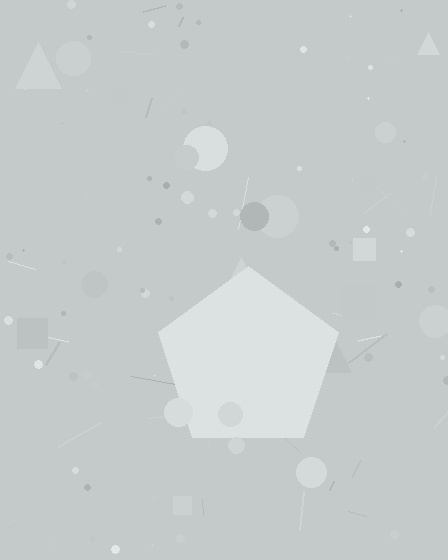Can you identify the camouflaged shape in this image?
The camouflaged shape is a pentagon.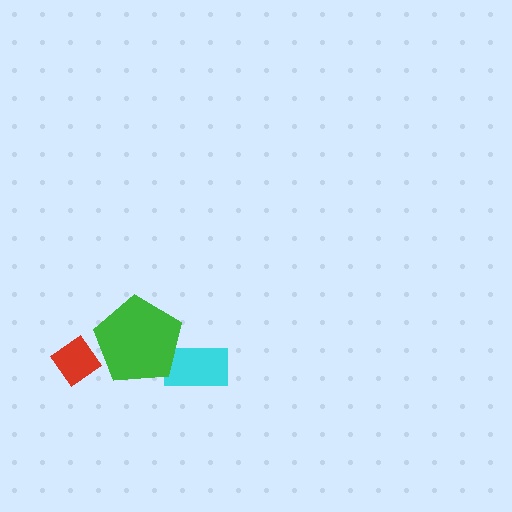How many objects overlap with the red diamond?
0 objects overlap with the red diamond.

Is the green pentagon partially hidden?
No, no other shape covers it.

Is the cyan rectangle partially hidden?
Yes, it is partially covered by another shape.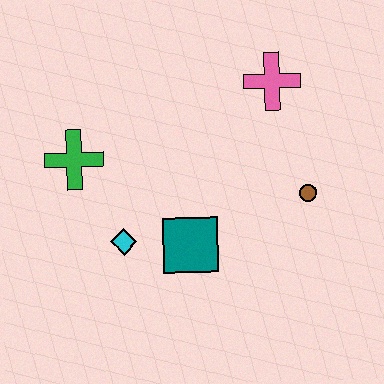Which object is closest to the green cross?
The cyan diamond is closest to the green cross.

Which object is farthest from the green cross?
The brown circle is farthest from the green cross.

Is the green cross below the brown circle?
No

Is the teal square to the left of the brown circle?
Yes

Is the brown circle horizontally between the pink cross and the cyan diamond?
No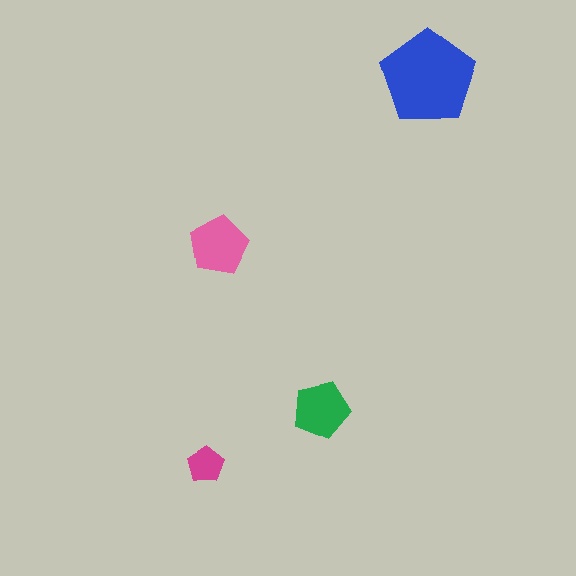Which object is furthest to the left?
The magenta pentagon is leftmost.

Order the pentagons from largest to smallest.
the blue one, the pink one, the green one, the magenta one.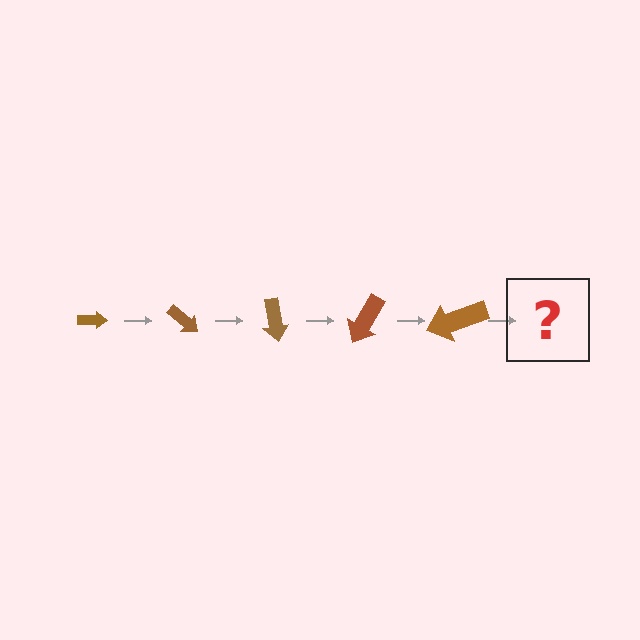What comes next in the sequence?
The next element should be an arrow, larger than the previous one and rotated 200 degrees from the start.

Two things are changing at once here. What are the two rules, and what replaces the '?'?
The two rules are that the arrow grows larger each step and it rotates 40 degrees each step. The '?' should be an arrow, larger than the previous one and rotated 200 degrees from the start.